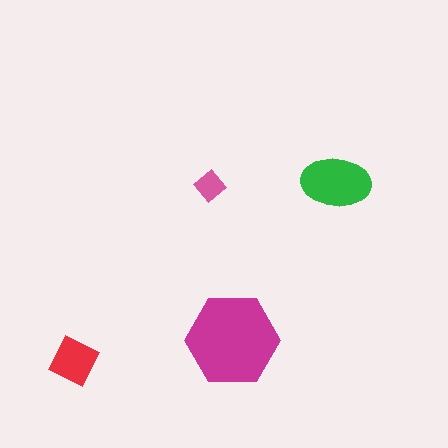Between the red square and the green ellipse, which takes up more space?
The green ellipse.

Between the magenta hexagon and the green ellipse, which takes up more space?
The magenta hexagon.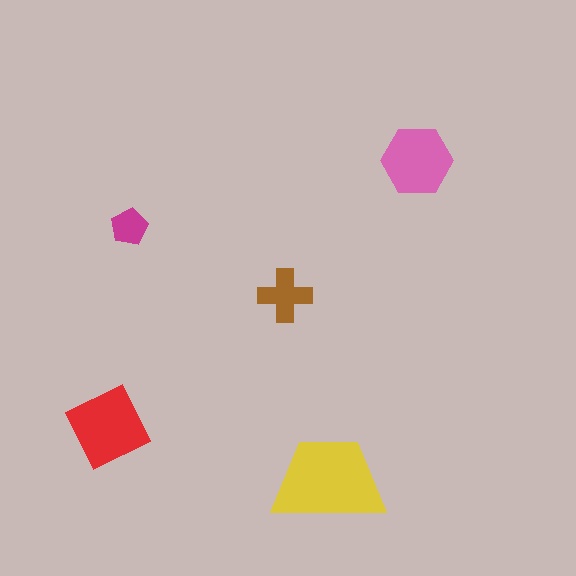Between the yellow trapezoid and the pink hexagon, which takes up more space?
The yellow trapezoid.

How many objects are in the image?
There are 5 objects in the image.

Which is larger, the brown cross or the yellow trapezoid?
The yellow trapezoid.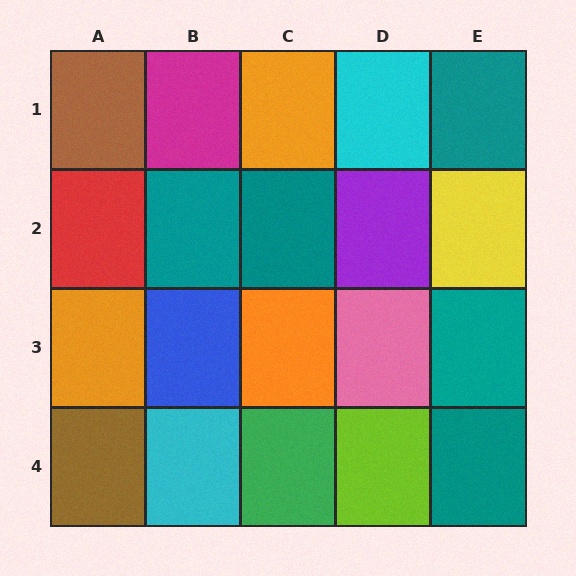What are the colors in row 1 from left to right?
Brown, magenta, orange, cyan, teal.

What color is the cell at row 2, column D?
Purple.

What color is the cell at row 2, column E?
Yellow.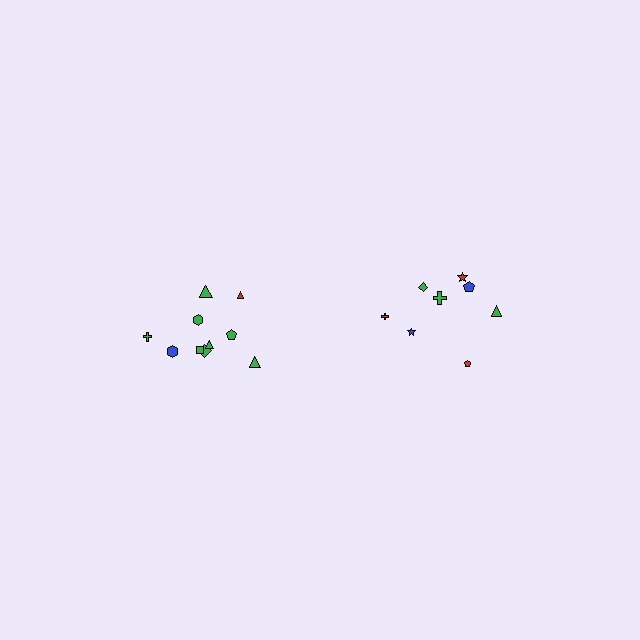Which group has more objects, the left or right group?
The left group.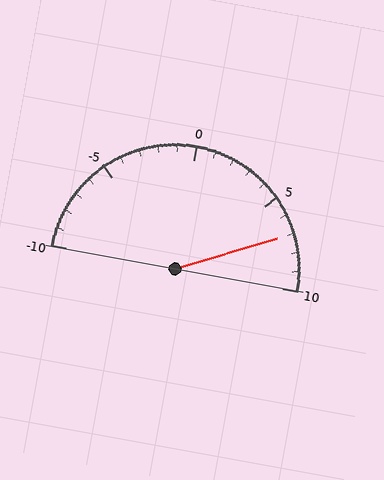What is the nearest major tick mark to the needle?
The nearest major tick mark is 5.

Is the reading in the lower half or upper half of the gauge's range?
The reading is in the upper half of the range (-10 to 10).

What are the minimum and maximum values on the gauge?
The gauge ranges from -10 to 10.